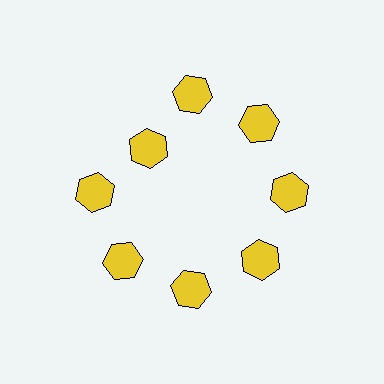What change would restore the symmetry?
The symmetry would be restored by moving it outward, back onto the ring so that all 8 hexagons sit at equal angles and equal distance from the center.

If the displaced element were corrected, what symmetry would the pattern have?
It would have 8-fold rotational symmetry — the pattern would map onto itself every 45 degrees.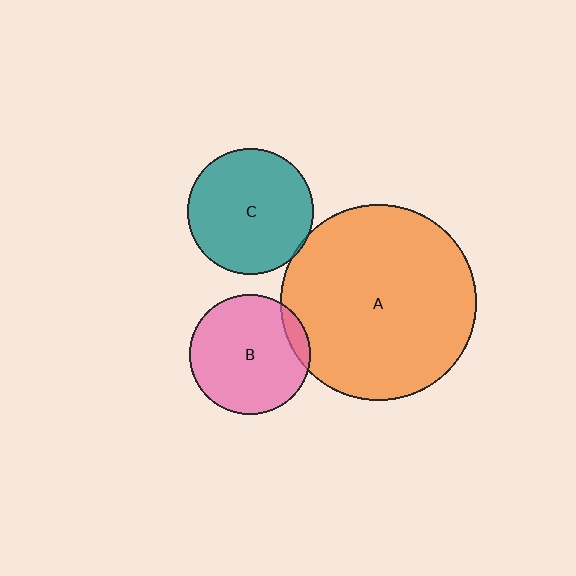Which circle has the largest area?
Circle A (orange).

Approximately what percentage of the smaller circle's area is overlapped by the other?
Approximately 10%.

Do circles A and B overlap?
Yes.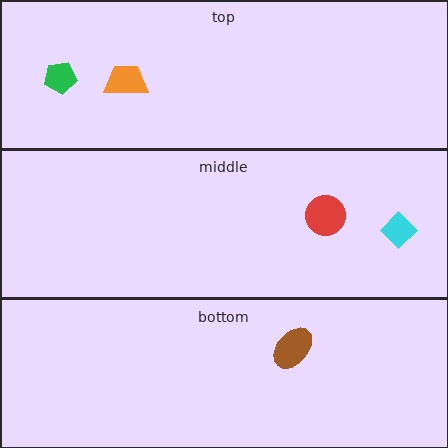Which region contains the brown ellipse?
The bottom region.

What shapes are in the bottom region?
The brown ellipse.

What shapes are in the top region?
The orange trapezoid, the green pentagon.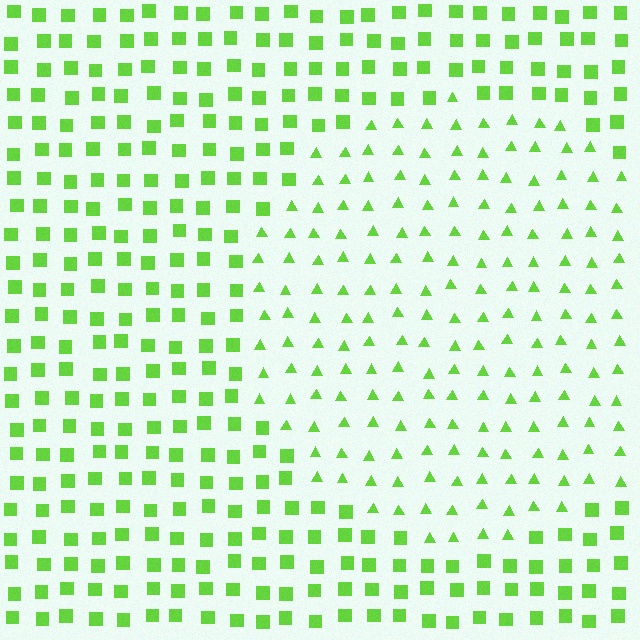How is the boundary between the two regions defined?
The boundary is defined by a change in element shape: triangles inside vs. squares outside. All elements share the same color and spacing.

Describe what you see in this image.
The image is filled with small lime elements arranged in a uniform grid. A circle-shaped region contains triangles, while the surrounding area contains squares. The boundary is defined purely by the change in element shape.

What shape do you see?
I see a circle.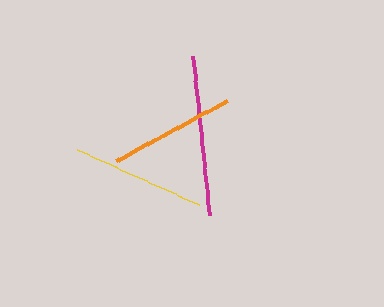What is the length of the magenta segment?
The magenta segment is approximately 160 pixels long.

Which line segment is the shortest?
The orange line is the shortest at approximately 127 pixels.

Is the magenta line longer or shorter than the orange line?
The magenta line is longer than the orange line.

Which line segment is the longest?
The magenta line is the longest at approximately 160 pixels.